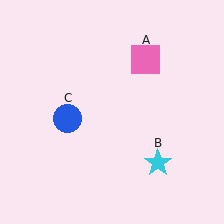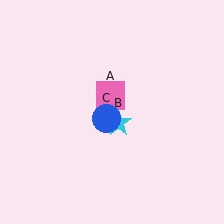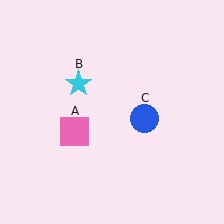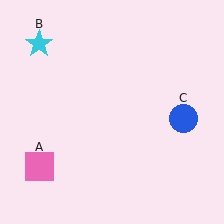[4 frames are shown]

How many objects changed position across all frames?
3 objects changed position: pink square (object A), cyan star (object B), blue circle (object C).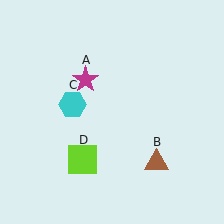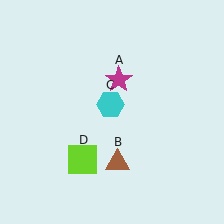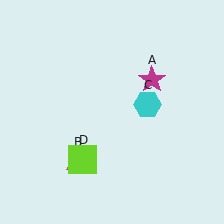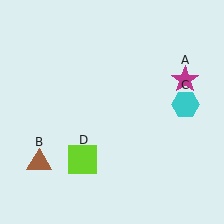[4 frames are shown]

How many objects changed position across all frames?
3 objects changed position: magenta star (object A), brown triangle (object B), cyan hexagon (object C).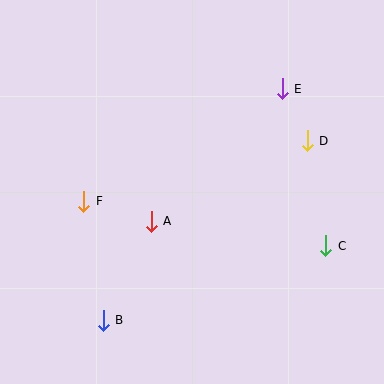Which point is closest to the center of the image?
Point A at (151, 221) is closest to the center.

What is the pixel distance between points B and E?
The distance between B and E is 293 pixels.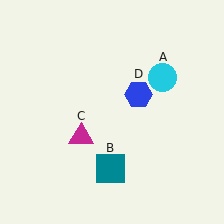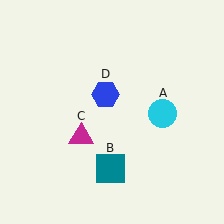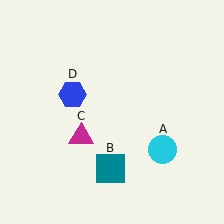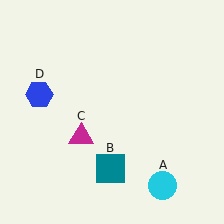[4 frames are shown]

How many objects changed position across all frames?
2 objects changed position: cyan circle (object A), blue hexagon (object D).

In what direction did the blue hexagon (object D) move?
The blue hexagon (object D) moved left.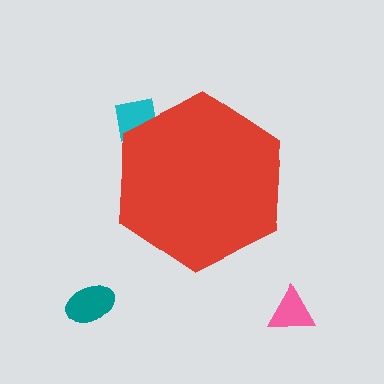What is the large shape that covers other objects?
A red hexagon.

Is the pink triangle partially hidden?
No, the pink triangle is fully visible.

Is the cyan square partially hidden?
Yes, the cyan square is partially hidden behind the red hexagon.